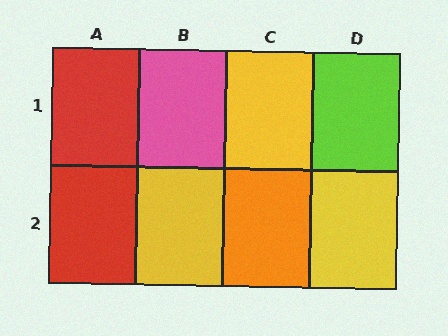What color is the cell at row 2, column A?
Red.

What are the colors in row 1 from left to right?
Red, pink, yellow, lime.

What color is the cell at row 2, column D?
Yellow.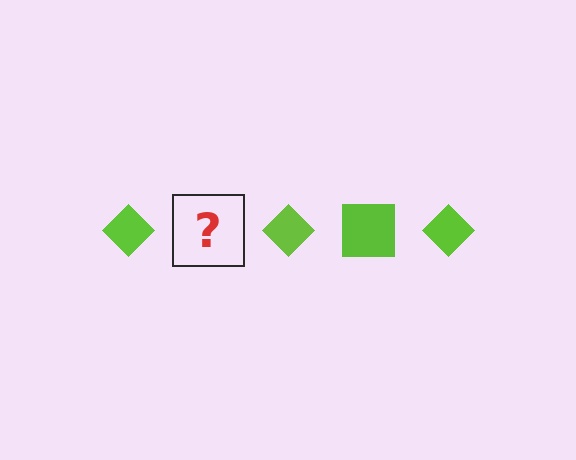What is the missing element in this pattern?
The missing element is a lime square.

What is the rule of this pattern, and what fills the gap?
The rule is that the pattern cycles through diamond, square shapes in lime. The gap should be filled with a lime square.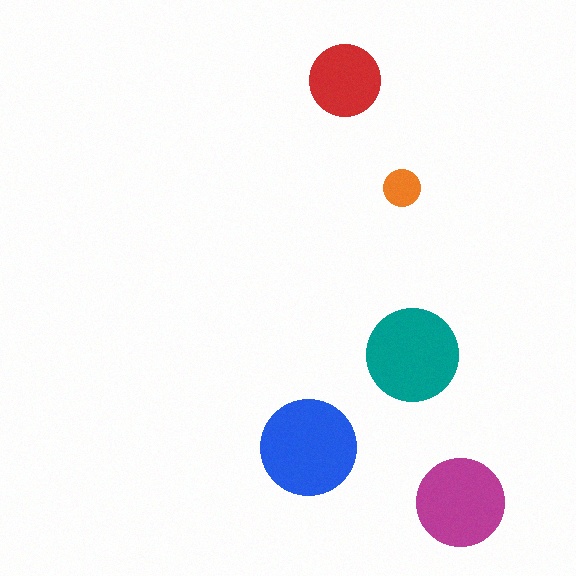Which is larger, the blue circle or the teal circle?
The blue one.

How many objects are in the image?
There are 5 objects in the image.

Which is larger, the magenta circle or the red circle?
The magenta one.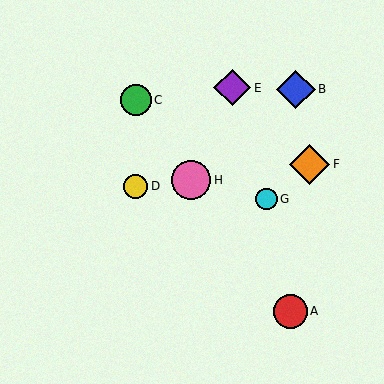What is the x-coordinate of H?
Object H is at x≈191.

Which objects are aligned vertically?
Objects C, D are aligned vertically.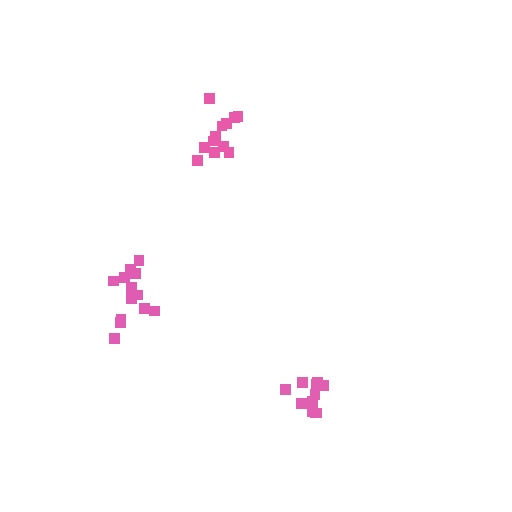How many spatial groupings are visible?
There are 3 spatial groupings.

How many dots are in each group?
Group 1: 12 dots, Group 2: 11 dots, Group 3: 13 dots (36 total).